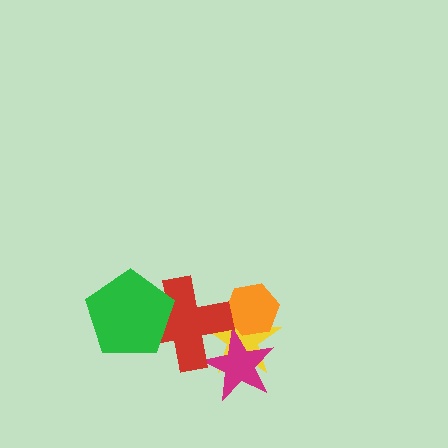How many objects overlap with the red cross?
3 objects overlap with the red cross.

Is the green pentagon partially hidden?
No, no other shape covers it.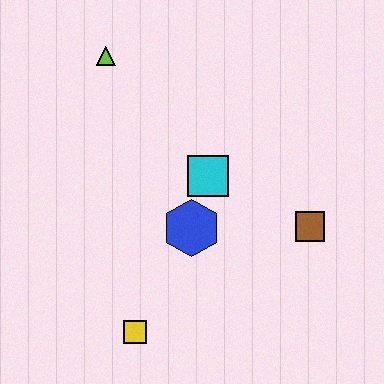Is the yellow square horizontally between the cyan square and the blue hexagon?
No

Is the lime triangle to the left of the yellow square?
Yes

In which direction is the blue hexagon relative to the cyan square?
The blue hexagon is below the cyan square.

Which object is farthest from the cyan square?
The yellow square is farthest from the cyan square.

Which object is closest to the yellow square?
The blue hexagon is closest to the yellow square.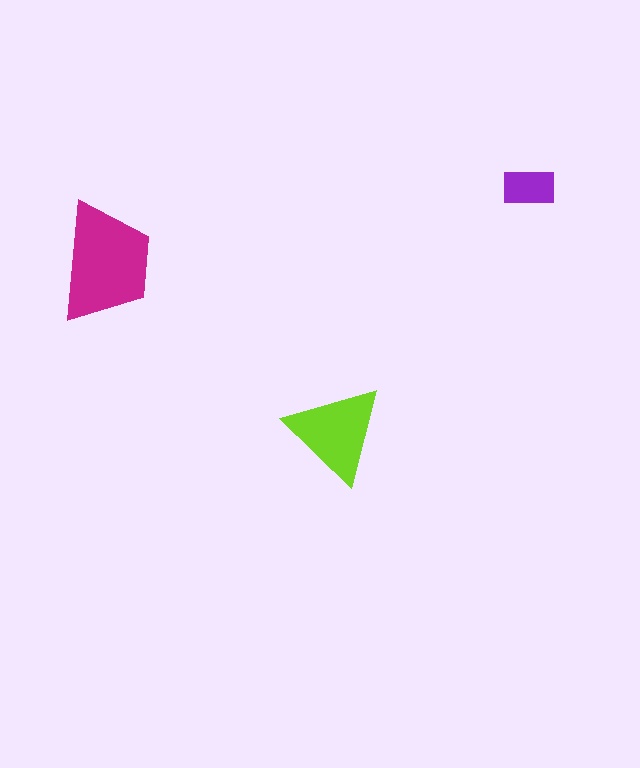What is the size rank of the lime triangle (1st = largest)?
2nd.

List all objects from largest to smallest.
The magenta trapezoid, the lime triangle, the purple rectangle.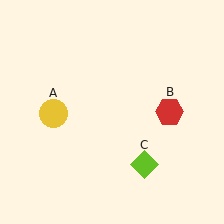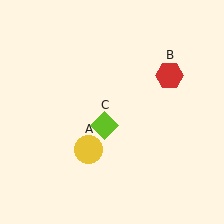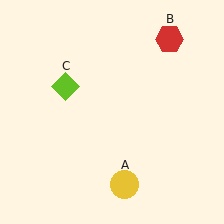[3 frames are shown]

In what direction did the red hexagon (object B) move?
The red hexagon (object B) moved up.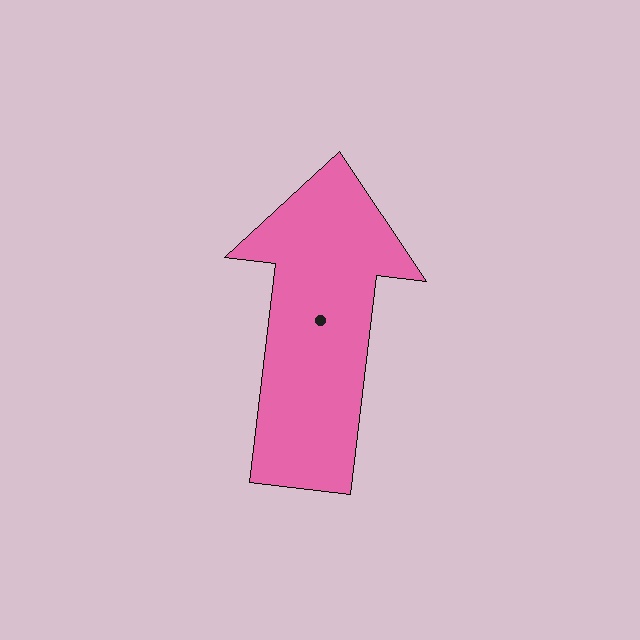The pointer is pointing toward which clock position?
Roughly 12 o'clock.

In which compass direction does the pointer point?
North.